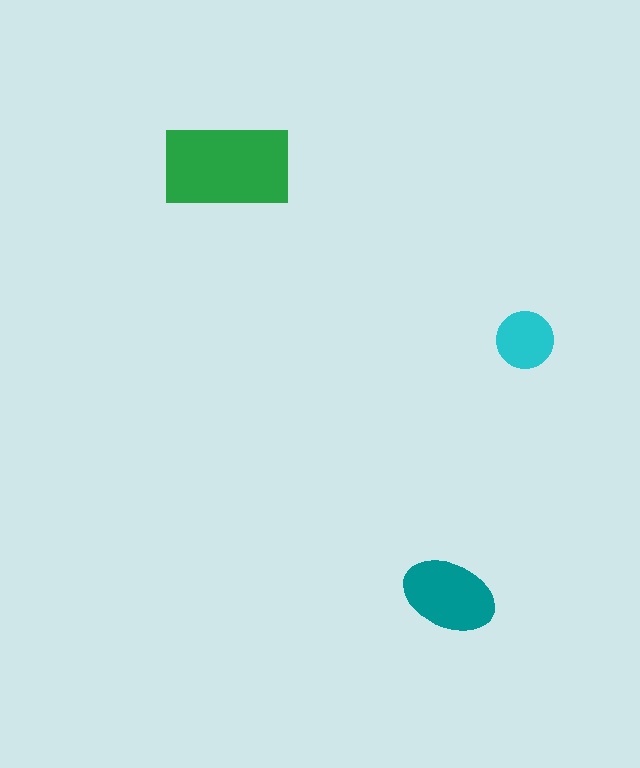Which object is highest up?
The green rectangle is topmost.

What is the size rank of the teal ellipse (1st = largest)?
2nd.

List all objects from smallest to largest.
The cyan circle, the teal ellipse, the green rectangle.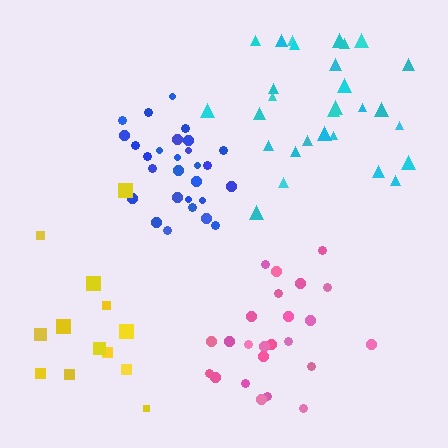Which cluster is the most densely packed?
Blue.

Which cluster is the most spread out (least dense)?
Yellow.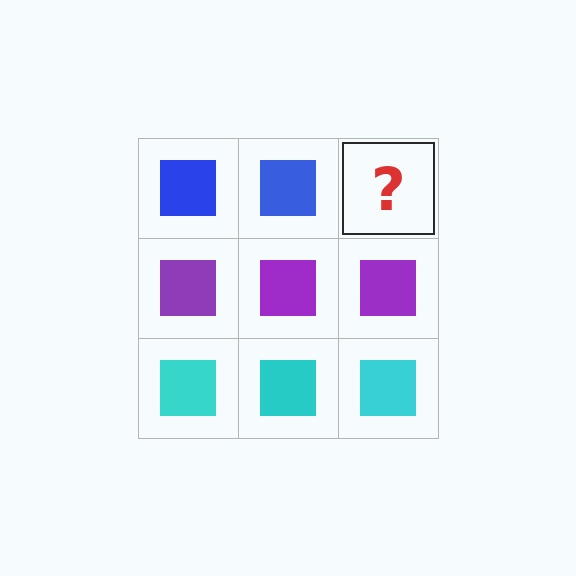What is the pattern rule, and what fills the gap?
The rule is that each row has a consistent color. The gap should be filled with a blue square.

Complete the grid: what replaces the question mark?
The question mark should be replaced with a blue square.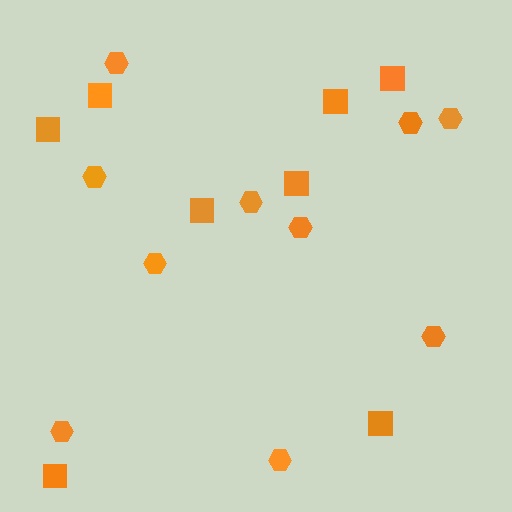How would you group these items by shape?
There are 2 groups: one group of squares (8) and one group of hexagons (10).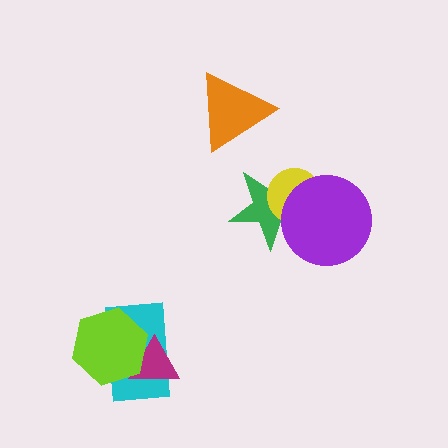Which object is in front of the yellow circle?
The purple circle is in front of the yellow circle.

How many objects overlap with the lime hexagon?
2 objects overlap with the lime hexagon.